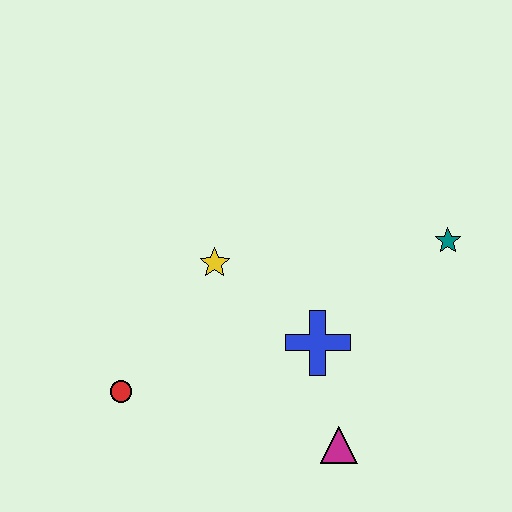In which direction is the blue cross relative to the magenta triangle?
The blue cross is above the magenta triangle.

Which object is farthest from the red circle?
The teal star is farthest from the red circle.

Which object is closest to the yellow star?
The blue cross is closest to the yellow star.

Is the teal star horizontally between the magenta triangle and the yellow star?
No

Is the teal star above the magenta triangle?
Yes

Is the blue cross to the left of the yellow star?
No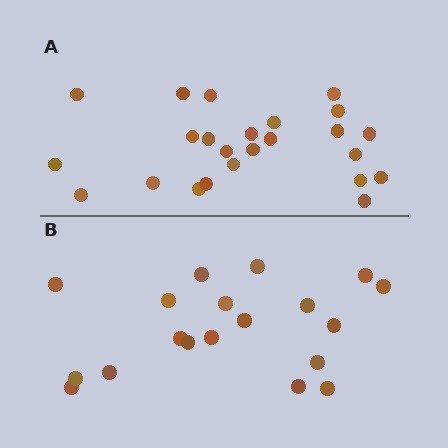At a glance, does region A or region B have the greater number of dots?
Region A (the top region) has more dots.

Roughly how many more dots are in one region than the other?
Region A has about 5 more dots than region B.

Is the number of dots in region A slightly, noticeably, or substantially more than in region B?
Region A has noticeably more, but not dramatically so. The ratio is roughly 1.3 to 1.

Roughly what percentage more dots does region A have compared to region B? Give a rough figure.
About 25% more.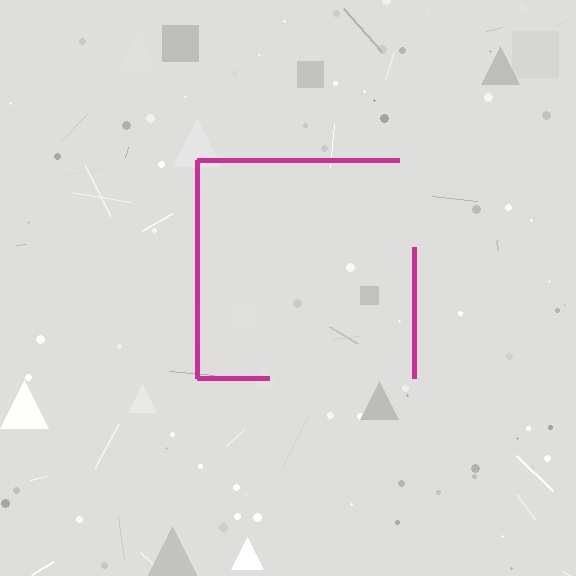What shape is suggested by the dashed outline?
The dashed outline suggests a square.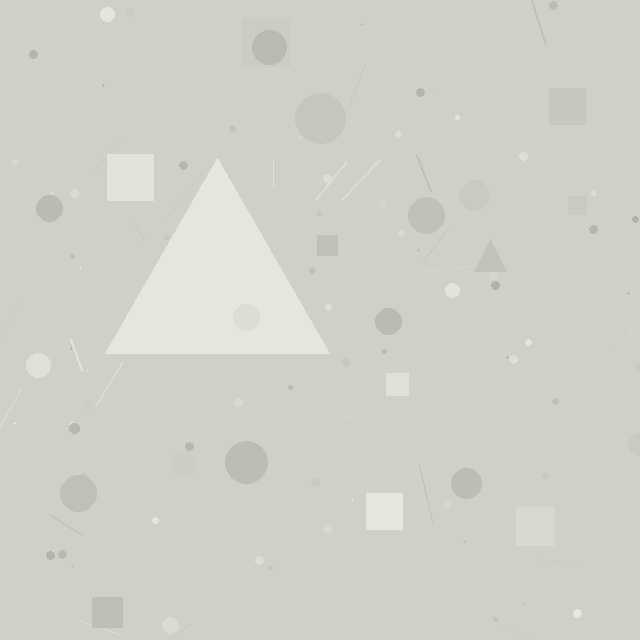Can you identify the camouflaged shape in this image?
The camouflaged shape is a triangle.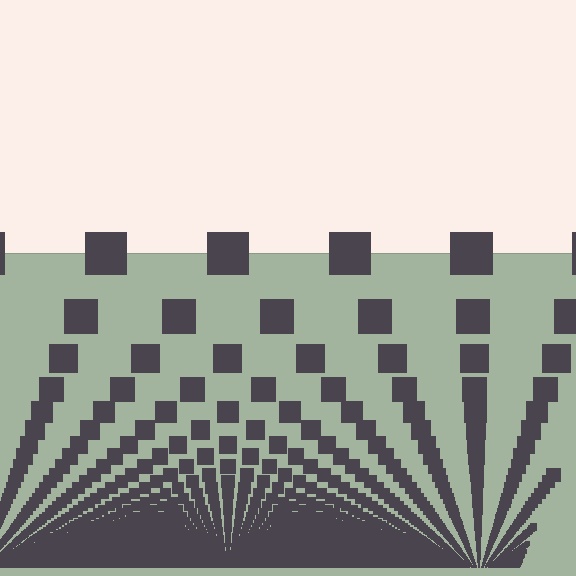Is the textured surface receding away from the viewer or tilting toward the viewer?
The surface appears to tilt toward the viewer. Texture elements get larger and sparser toward the top.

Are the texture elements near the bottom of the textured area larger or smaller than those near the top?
Smaller. The gradient is inverted — elements near the bottom are smaller and denser.